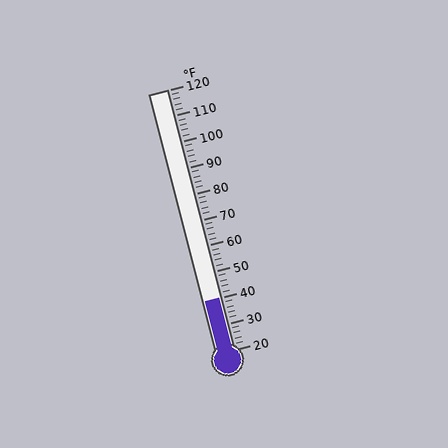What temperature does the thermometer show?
The thermometer shows approximately 40°F.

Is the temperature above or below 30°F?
The temperature is above 30°F.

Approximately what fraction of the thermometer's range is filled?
The thermometer is filled to approximately 20% of its range.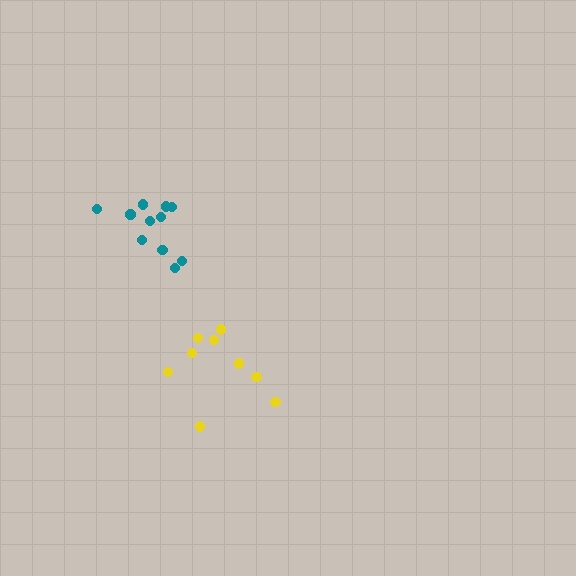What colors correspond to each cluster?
The clusters are colored: teal, yellow.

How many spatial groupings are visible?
There are 2 spatial groupings.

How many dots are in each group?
Group 1: 11 dots, Group 2: 9 dots (20 total).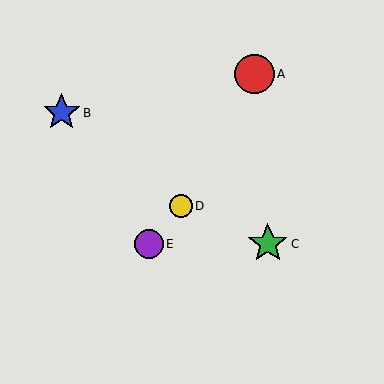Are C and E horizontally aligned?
Yes, both are at y≈244.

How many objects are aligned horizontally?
2 objects (C, E) are aligned horizontally.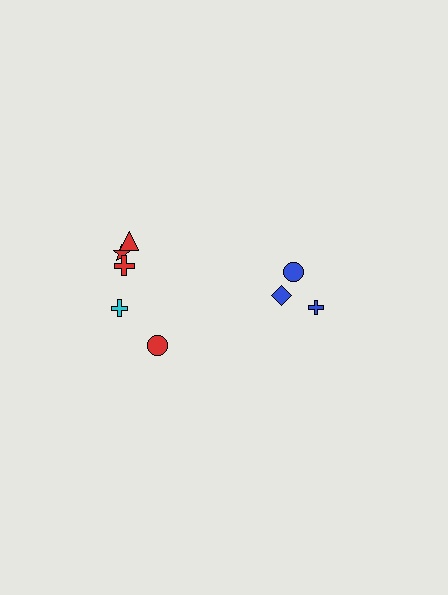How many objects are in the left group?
There are 5 objects.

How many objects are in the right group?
There are 3 objects.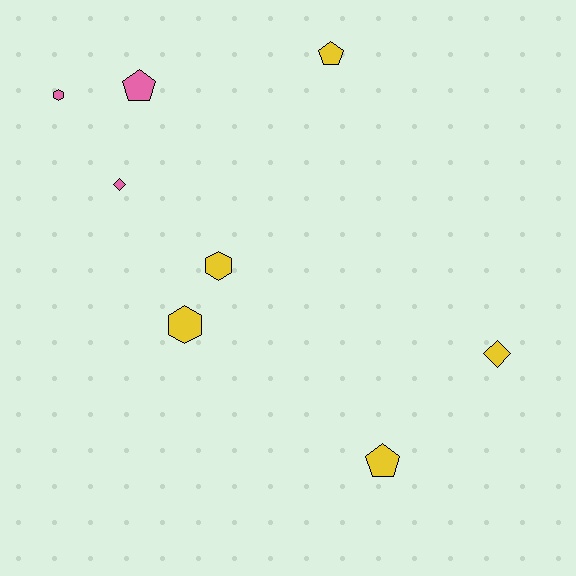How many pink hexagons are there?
There is 1 pink hexagon.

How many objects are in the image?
There are 8 objects.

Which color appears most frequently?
Yellow, with 5 objects.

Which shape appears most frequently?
Hexagon, with 3 objects.